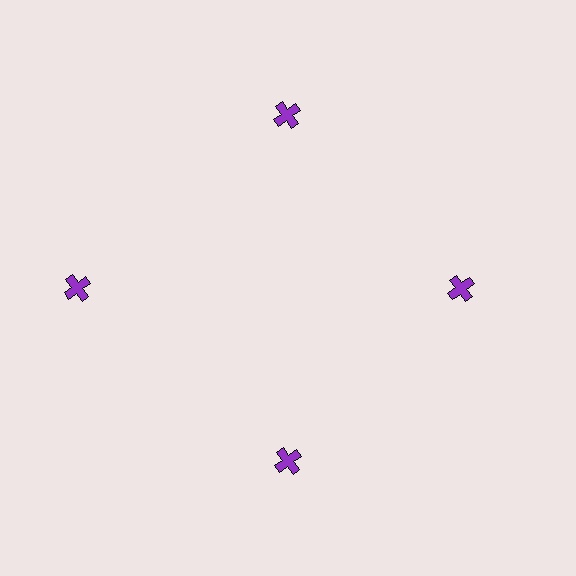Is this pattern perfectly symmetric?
No. The 4 purple crosses are arranged in a ring, but one element near the 9 o'clock position is pushed outward from the center, breaking the 4-fold rotational symmetry.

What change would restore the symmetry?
The symmetry would be restored by moving it inward, back onto the ring so that all 4 crosses sit at equal angles and equal distance from the center.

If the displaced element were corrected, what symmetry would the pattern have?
It would have 4-fold rotational symmetry — the pattern would map onto itself every 90 degrees.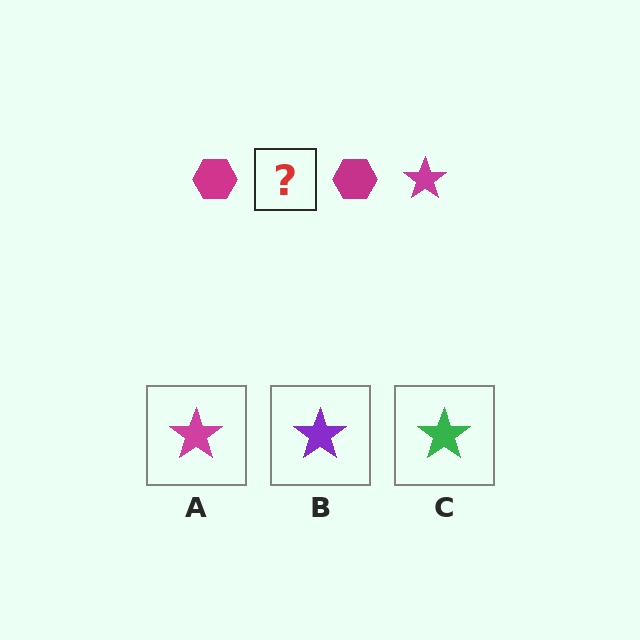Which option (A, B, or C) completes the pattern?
A.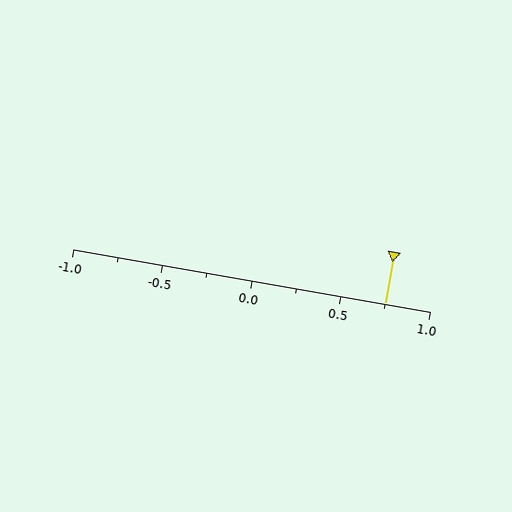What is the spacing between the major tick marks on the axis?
The major ticks are spaced 0.5 apart.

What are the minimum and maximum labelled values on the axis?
The axis runs from -1.0 to 1.0.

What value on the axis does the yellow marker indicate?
The marker indicates approximately 0.75.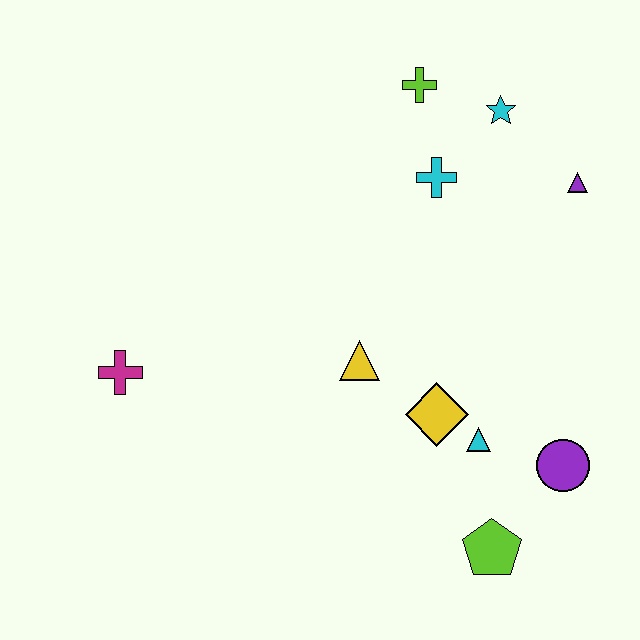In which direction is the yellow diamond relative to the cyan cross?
The yellow diamond is below the cyan cross.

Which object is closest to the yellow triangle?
The yellow diamond is closest to the yellow triangle.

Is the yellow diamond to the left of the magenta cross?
No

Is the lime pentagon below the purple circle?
Yes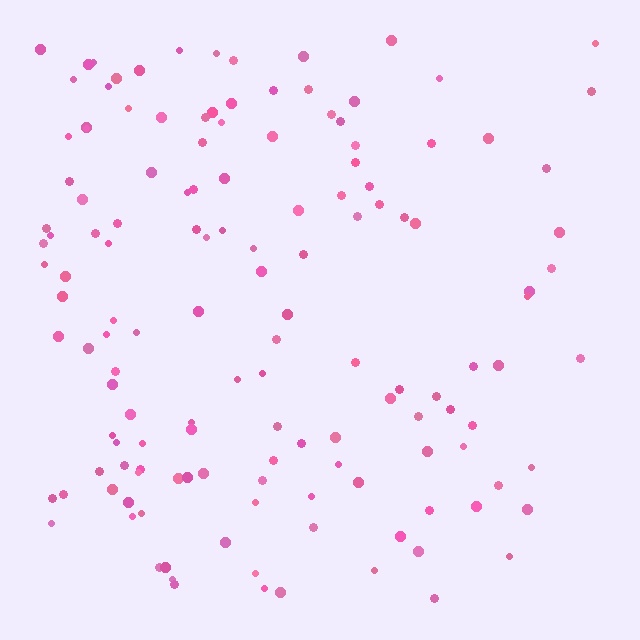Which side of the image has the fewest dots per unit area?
The right.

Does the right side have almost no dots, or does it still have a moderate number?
Still a moderate number, just noticeably fewer than the left.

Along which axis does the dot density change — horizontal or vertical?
Horizontal.